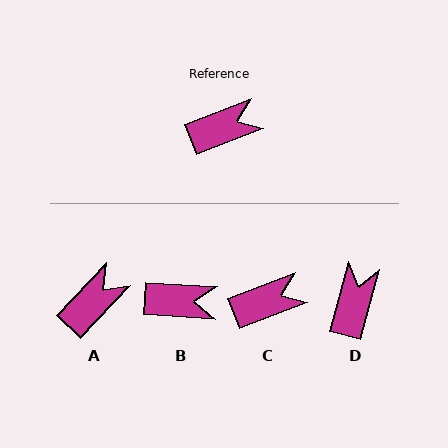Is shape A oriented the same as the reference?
No, it is off by about 26 degrees.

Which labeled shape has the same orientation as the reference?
C.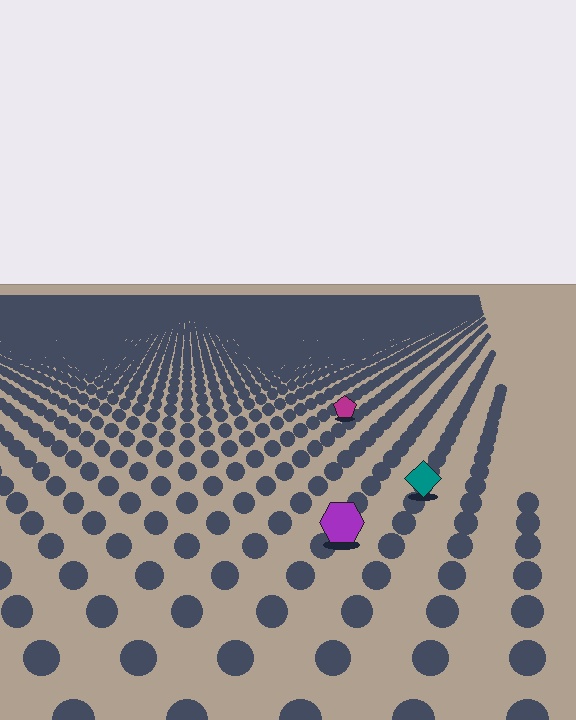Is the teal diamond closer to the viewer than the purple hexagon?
No. The purple hexagon is closer — you can tell from the texture gradient: the ground texture is coarser near it.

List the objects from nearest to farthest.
From nearest to farthest: the purple hexagon, the teal diamond, the magenta pentagon.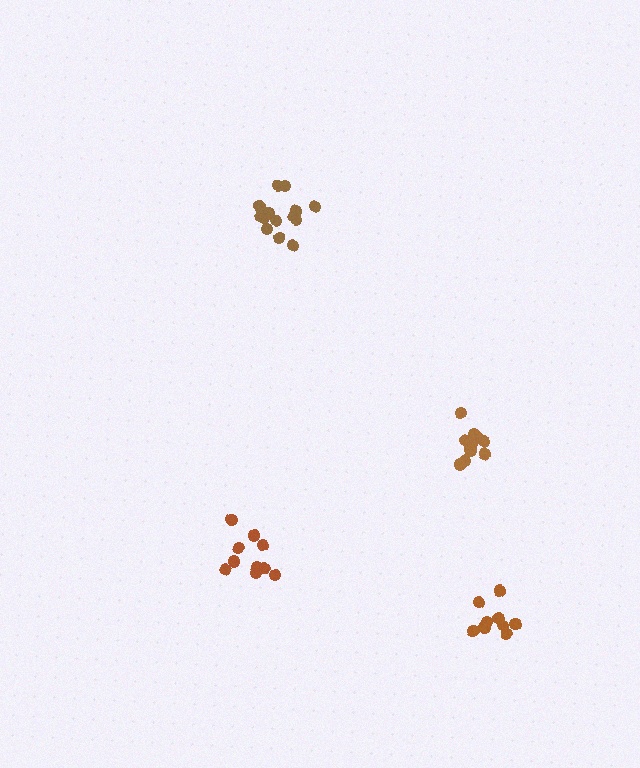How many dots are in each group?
Group 1: 11 dots, Group 2: 15 dots, Group 3: 11 dots, Group 4: 9 dots (46 total).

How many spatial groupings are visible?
There are 4 spatial groupings.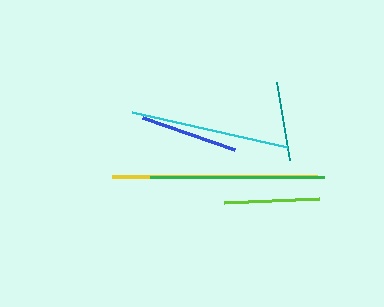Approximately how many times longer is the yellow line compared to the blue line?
The yellow line is approximately 2.1 times the length of the blue line.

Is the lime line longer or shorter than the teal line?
The lime line is longer than the teal line.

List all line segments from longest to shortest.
From longest to shortest: yellow, green, cyan, blue, lime, teal.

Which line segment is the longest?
The yellow line is the longest at approximately 205 pixels.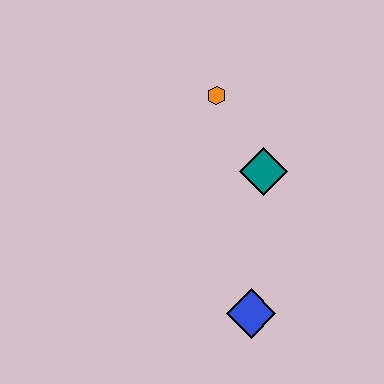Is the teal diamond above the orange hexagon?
No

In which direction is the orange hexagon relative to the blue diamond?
The orange hexagon is above the blue diamond.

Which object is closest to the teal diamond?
The orange hexagon is closest to the teal diamond.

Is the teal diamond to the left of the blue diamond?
No